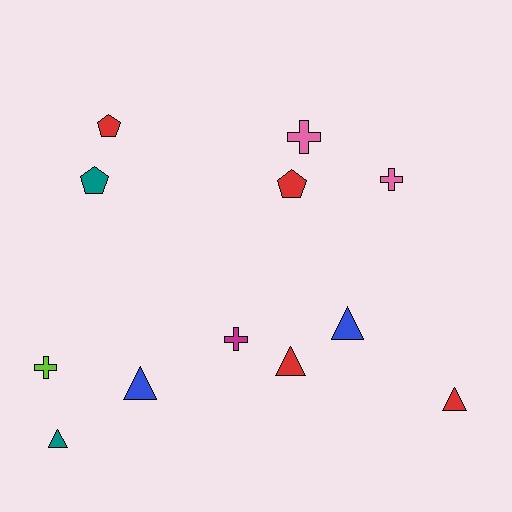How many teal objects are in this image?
There are 2 teal objects.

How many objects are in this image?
There are 12 objects.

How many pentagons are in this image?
There are 3 pentagons.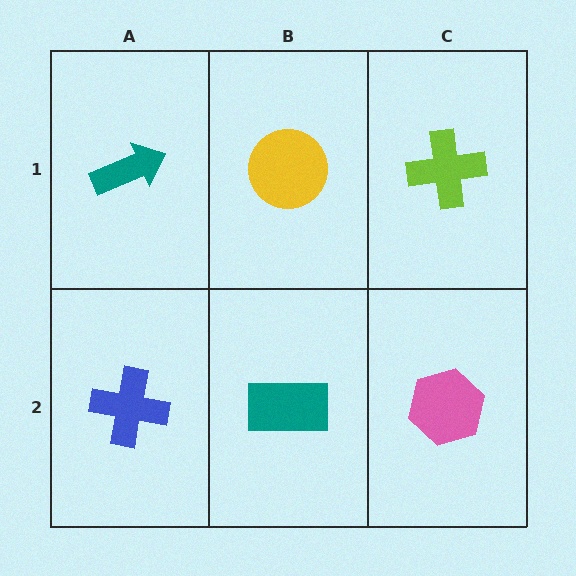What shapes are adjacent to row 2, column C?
A lime cross (row 1, column C), a teal rectangle (row 2, column B).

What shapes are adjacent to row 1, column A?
A blue cross (row 2, column A), a yellow circle (row 1, column B).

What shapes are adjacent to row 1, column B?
A teal rectangle (row 2, column B), a teal arrow (row 1, column A), a lime cross (row 1, column C).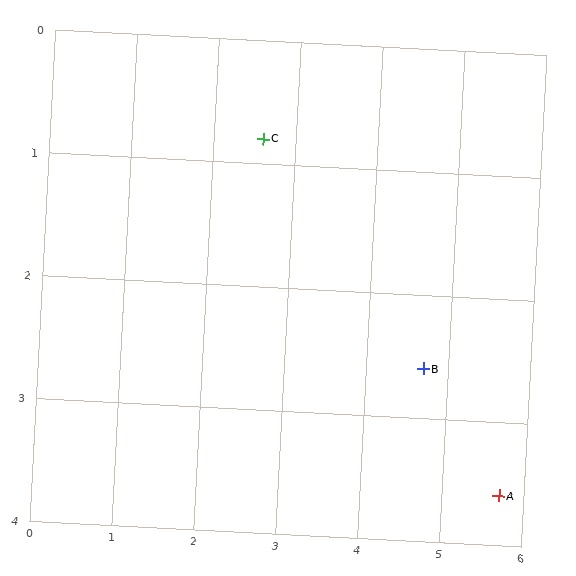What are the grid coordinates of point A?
Point A is at approximately (5.7, 3.6).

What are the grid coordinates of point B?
Point B is at approximately (4.7, 2.6).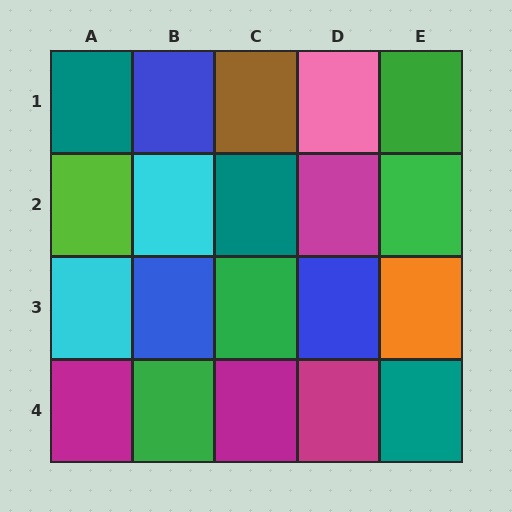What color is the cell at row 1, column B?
Blue.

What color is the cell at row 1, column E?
Green.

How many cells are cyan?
2 cells are cyan.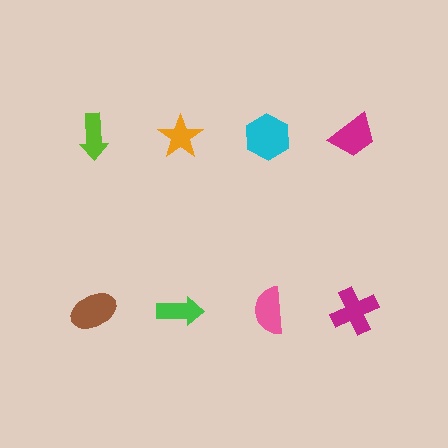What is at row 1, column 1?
A lime arrow.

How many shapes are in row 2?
4 shapes.